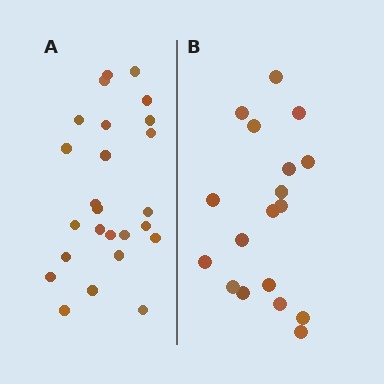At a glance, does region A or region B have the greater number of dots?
Region A (the left region) has more dots.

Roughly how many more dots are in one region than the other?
Region A has roughly 8 or so more dots than region B.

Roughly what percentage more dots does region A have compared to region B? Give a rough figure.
About 40% more.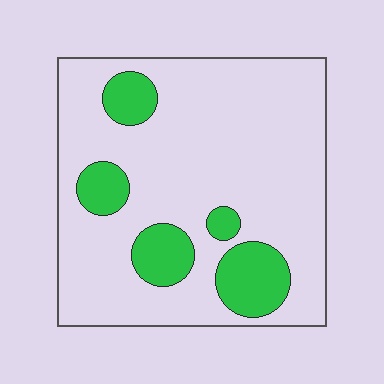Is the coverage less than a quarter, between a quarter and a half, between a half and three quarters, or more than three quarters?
Less than a quarter.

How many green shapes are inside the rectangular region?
5.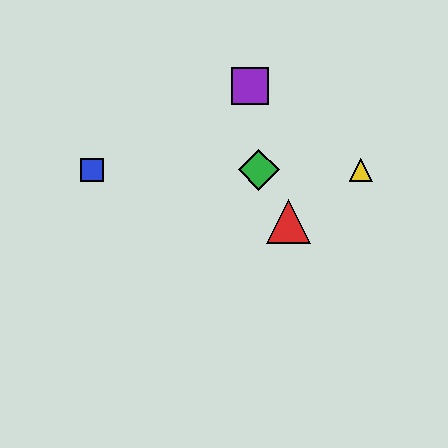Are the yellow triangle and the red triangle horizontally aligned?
No, the yellow triangle is at y≈170 and the red triangle is at y≈222.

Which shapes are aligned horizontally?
The blue square, the green diamond, the yellow triangle are aligned horizontally.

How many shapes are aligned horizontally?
3 shapes (the blue square, the green diamond, the yellow triangle) are aligned horizontally.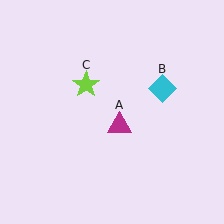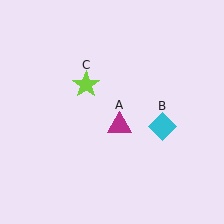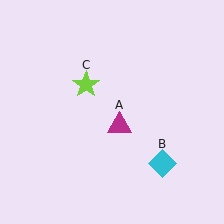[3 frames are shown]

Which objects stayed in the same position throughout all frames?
Magenta triangle (object A) and lime star (object C) remained stationary.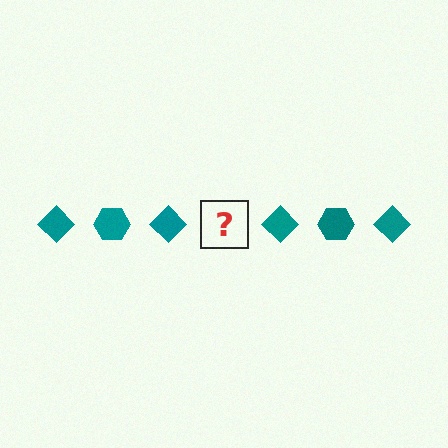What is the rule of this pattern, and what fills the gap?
The rule is that the pattern cycles through diamond, hexagon shapes in teal. The gap should be filled with a teal hexagon.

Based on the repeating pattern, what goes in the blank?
The blank should be a teal hexagon.